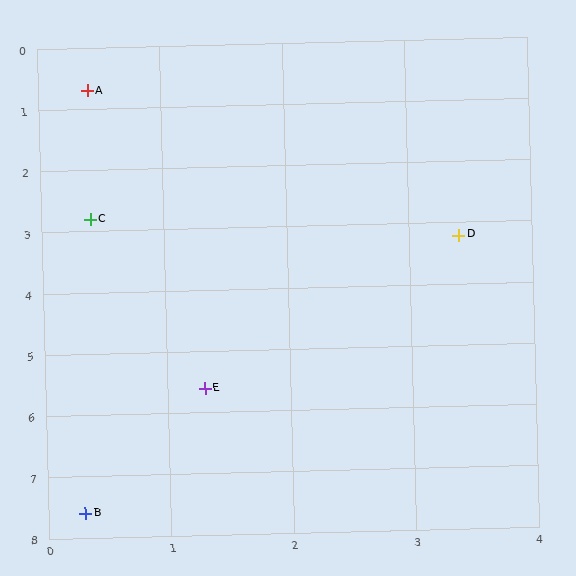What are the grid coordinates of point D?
Point D is at approximately (3.4, 3.2).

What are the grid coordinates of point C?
Point C is at approximately (0.4, 2.8).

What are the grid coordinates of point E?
Point E is at approximately (1.3, 5.6).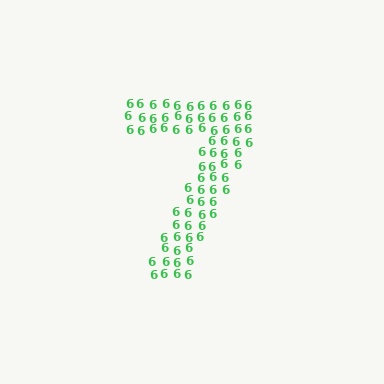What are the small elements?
The small elements are digit 6's.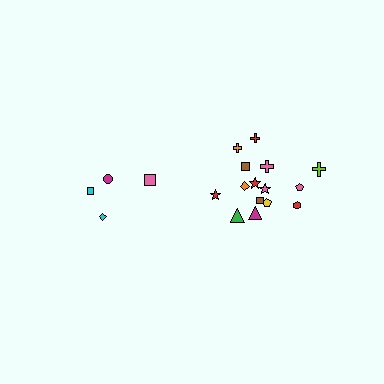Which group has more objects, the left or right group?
The right group.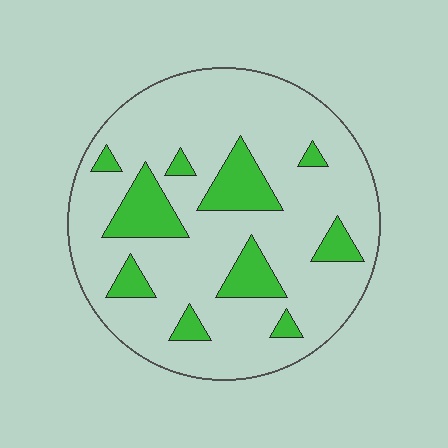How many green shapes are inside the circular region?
10.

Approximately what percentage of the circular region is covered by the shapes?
Approximately 20%.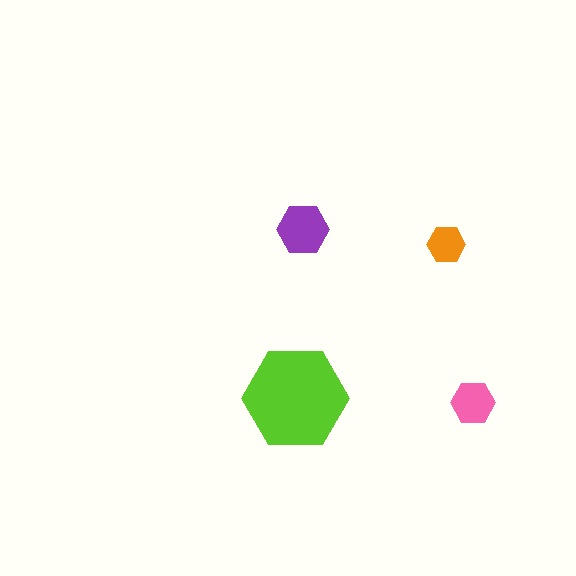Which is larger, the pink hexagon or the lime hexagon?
The lime one.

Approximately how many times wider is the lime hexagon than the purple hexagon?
About 2 times wider.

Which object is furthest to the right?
The pink hexagon is rightmost.